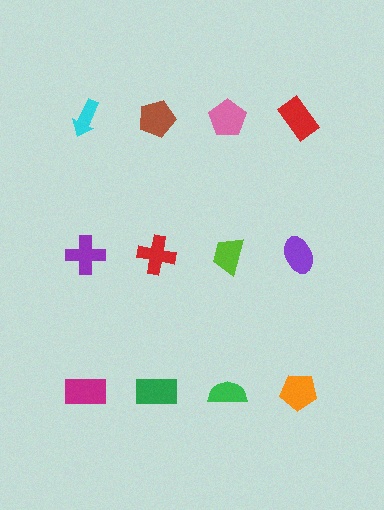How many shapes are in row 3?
4 shapes.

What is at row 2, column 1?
A purple cross.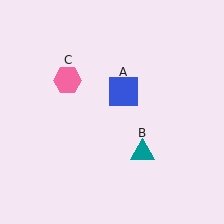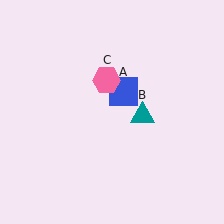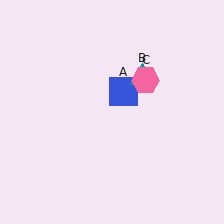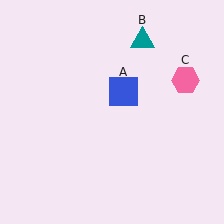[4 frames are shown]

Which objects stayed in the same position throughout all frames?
Blue square (object A) remained stationary.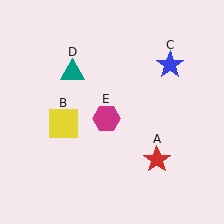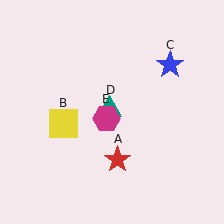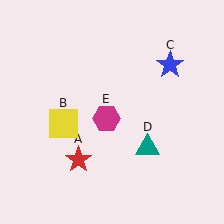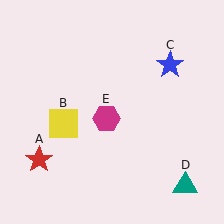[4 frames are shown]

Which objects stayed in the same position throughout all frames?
Yellow square (object B) and blue star (object C) and magenta hexagon (object E) remained stationary.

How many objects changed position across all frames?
2 objects changed position: red star (object A), teal triangle (object D).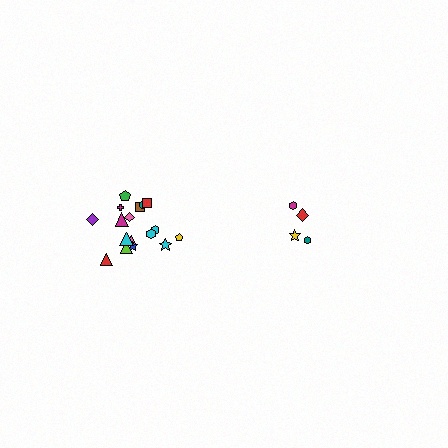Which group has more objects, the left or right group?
The left group.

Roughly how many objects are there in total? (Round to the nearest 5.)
Roughly 20 objects in total.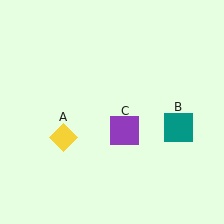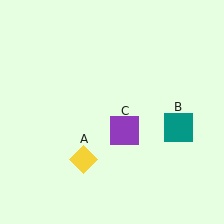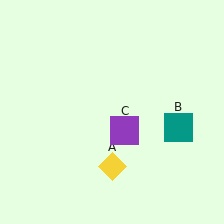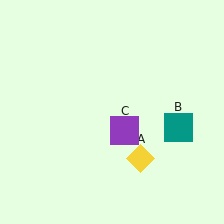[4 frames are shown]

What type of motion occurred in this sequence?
The yellow diamond (object A) rotated counterclockwise around the center of the scene.